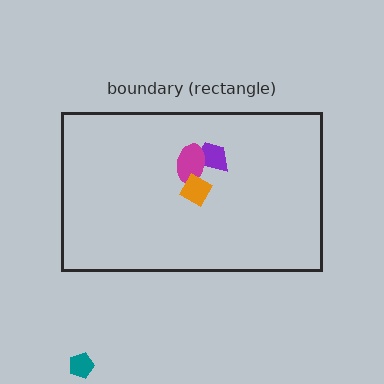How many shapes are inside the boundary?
3 inside, 1 outside.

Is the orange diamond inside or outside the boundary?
Inside.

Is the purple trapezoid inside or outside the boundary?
Inside.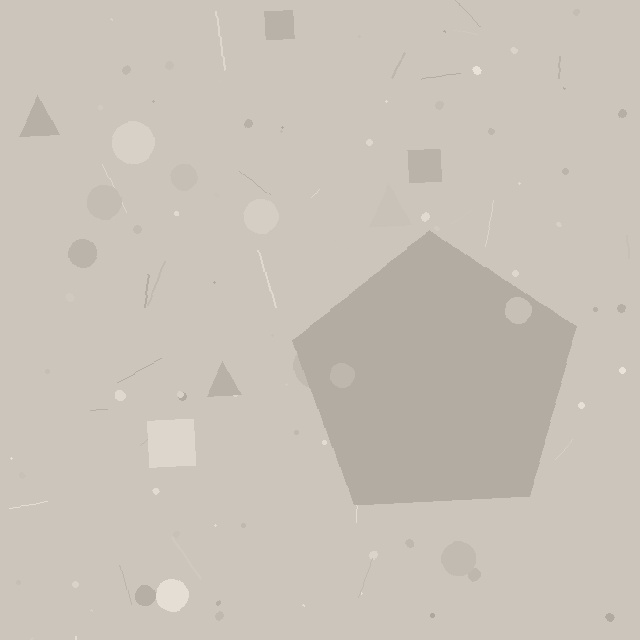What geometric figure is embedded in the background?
A pentagon is embedded in the background.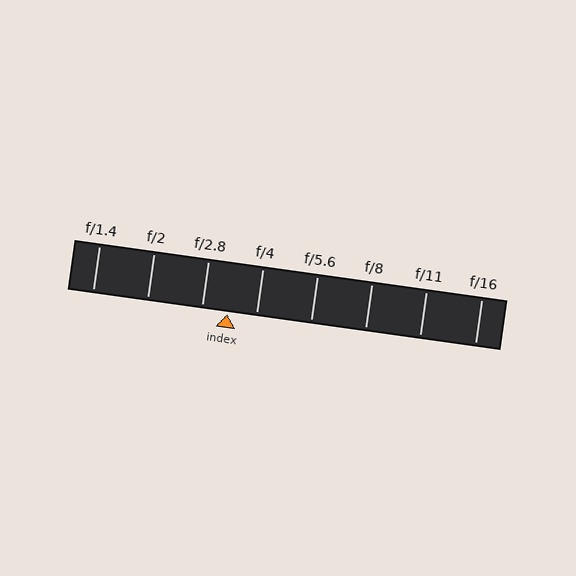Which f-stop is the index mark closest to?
The index mark is closest to f/2.8.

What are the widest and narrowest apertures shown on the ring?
The widest aperture shown is f/1.4 and the narrowest is f/16.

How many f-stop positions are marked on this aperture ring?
There are 8 f-stop positions marked.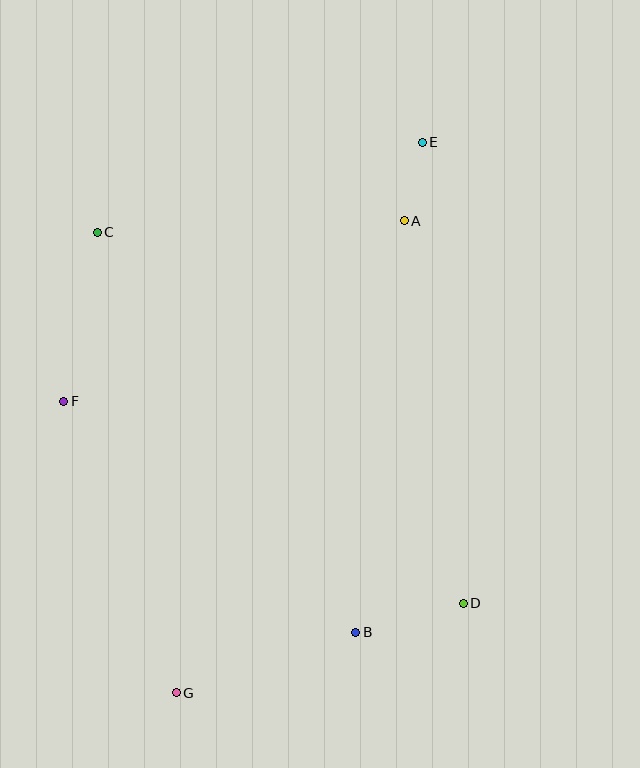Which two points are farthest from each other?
Points E and G are farthest from each other.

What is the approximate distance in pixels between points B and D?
The distance between B and D is approximately 111 pixels.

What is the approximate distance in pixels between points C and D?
The distance between C and D is approximately 521 pixels.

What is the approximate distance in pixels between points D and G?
The distance between D and G is approximately 300 pixels.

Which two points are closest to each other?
Points A and E are closest to each other.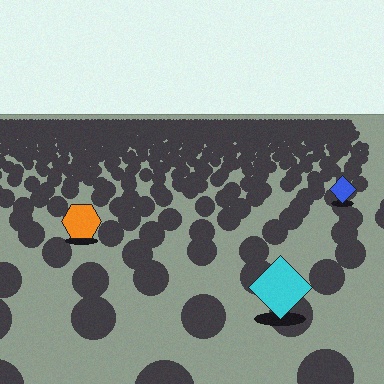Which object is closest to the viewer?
The cyan diamond is closest. The texture marks near it are larger and more spread out.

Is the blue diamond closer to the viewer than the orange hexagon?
No. The orange hexagon is closer — you can tell from the texture gradient: the ground texture is coarser near it.